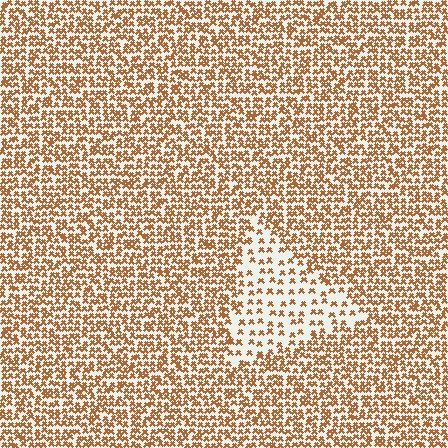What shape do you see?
I see a triangle.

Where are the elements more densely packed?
The elements are more densely packed outside the triangle boundary.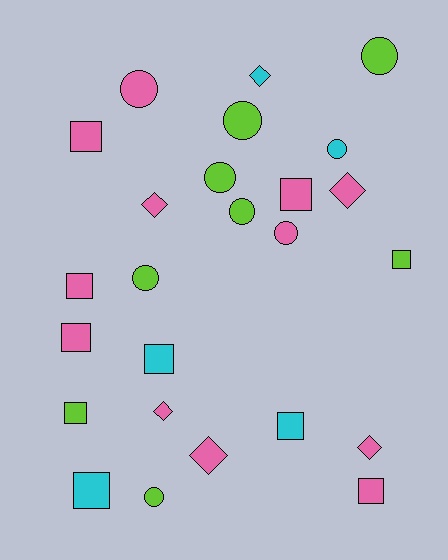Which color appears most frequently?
Pink, with 12 objects.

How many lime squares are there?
There are 2 lime squares.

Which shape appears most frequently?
Square, with 10 objects.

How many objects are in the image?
There are 25 objects.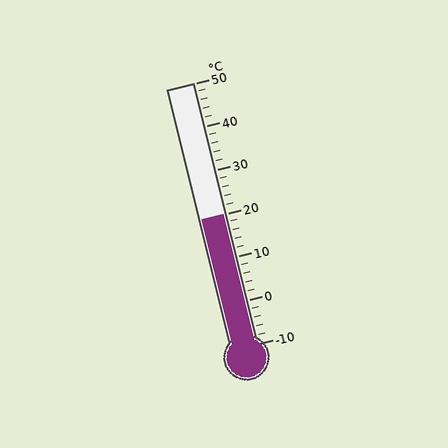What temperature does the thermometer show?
The thermometer shows approximately 20°C.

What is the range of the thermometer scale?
The thermometer scale ranges from -10°C to 50°C.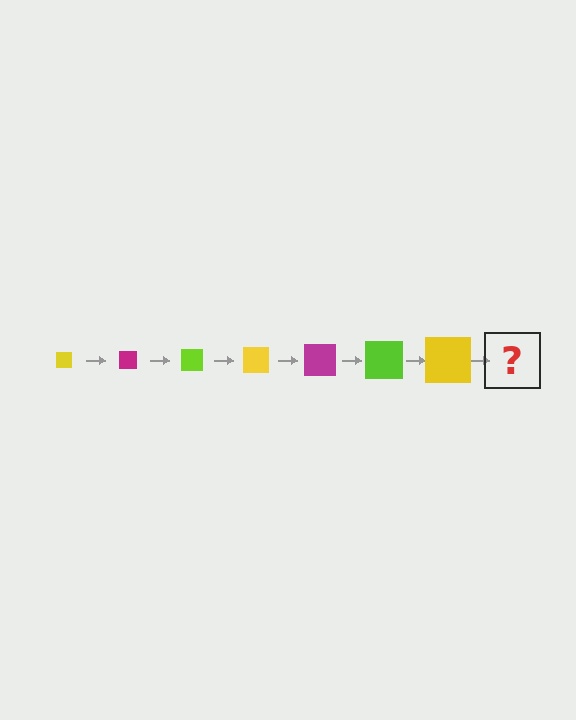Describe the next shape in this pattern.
It should be a magenta square, larger than the previous one.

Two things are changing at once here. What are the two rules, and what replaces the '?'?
The two rules are that the square grows larger each step and the color cycles through yellow, magenta, and lime. The '?' should be a magenta square, larger than the previous one.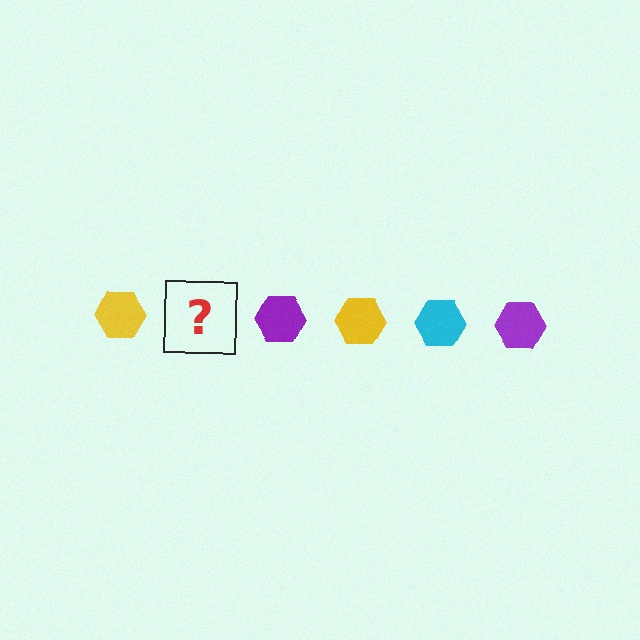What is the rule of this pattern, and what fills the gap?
The rule is that the pattern cycles through yellow, cyan, purple hexagons. The gap should be filled with a cyan hexagon.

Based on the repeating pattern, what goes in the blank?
The blank should be a cyan hexagon.